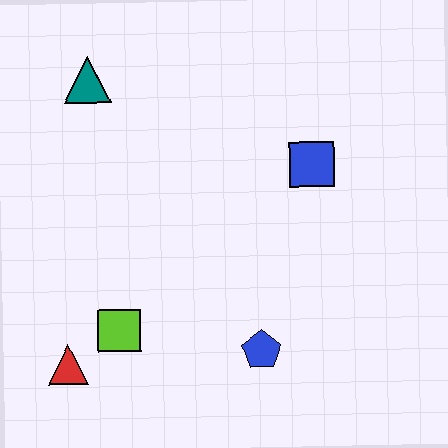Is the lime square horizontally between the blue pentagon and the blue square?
No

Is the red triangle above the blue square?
No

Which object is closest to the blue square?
The blue pentagon is closest to the blue square.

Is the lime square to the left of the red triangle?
No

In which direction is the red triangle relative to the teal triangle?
The red triangle is below the teal triangle.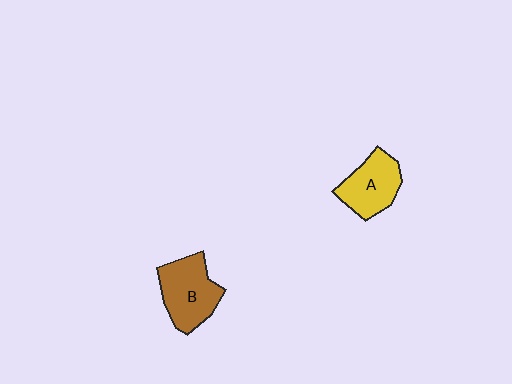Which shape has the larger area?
Shape B (brown).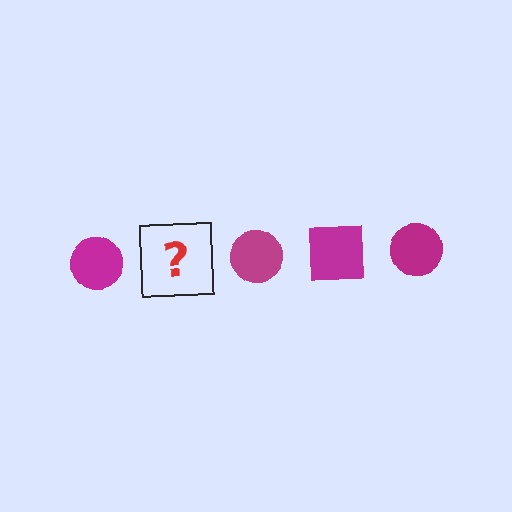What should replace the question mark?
The question mark should be replaced with a magenta square.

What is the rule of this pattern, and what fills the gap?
The rule is that the pattern cycles through circle, square shapes in magenta. The gap should be filled with a magenta square.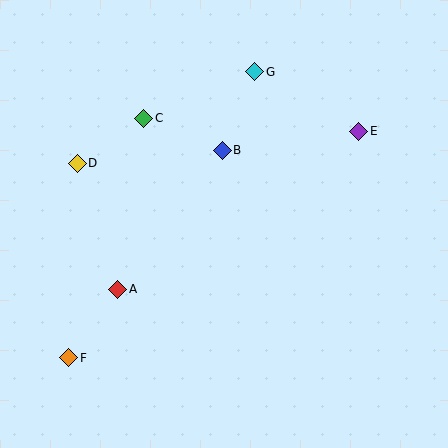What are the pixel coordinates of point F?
Point F is at (69, 358).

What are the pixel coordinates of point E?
Point E is at (359, 131).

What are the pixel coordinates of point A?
Point A is at (118, 289).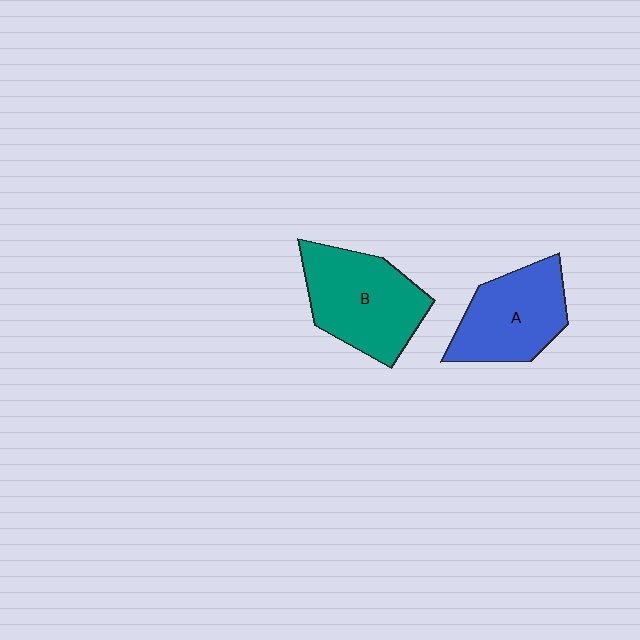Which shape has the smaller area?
Shape A (blue).